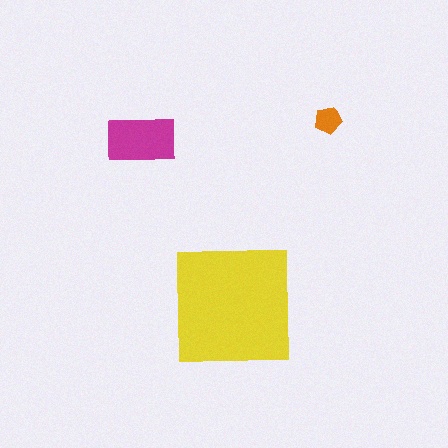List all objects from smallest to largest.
The orange pentagon, the magenta rectangle, the yellow square.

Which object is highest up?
The orange pentagon is topmost.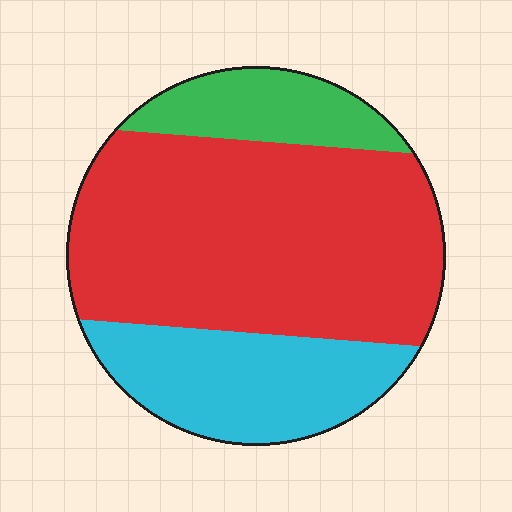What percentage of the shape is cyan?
Cyan covers roughly 25% of the shape.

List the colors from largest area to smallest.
From largest to smallest: red, cyan, green.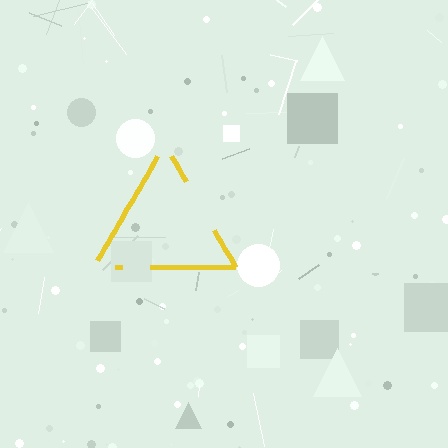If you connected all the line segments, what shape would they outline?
They would outline a triangle.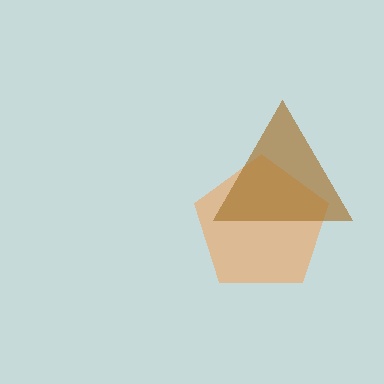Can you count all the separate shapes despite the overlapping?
Yes, there are 2 separate shapes.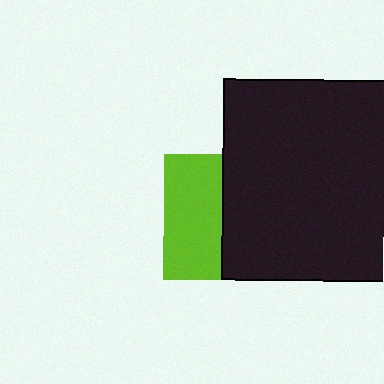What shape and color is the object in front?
The object in front is a black square.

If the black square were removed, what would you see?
You would see the complete lime square.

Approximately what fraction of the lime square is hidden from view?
Roughly 54% of the lime square is hidden behind the black square.